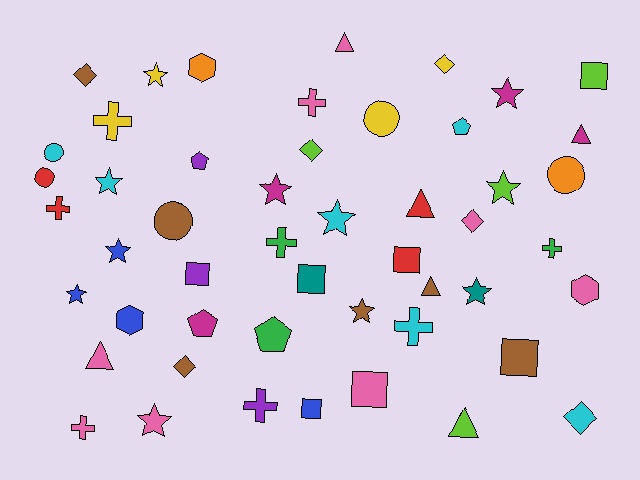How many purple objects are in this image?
There are 3 purple objects.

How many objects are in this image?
There are 50 objects.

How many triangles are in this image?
There are 6 triangles.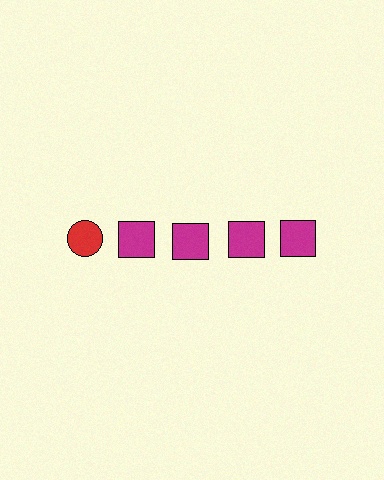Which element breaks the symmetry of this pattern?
The red circle in the top row, leftmost column breaks the symmetry. All other shapes are magenta squares.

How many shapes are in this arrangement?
There are 5 shapes arranged in a grid pattern.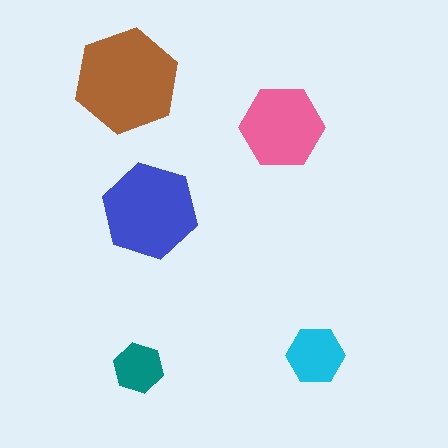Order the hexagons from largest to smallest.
the brown one, the blue one, the pink one, the cyan one, the teal one.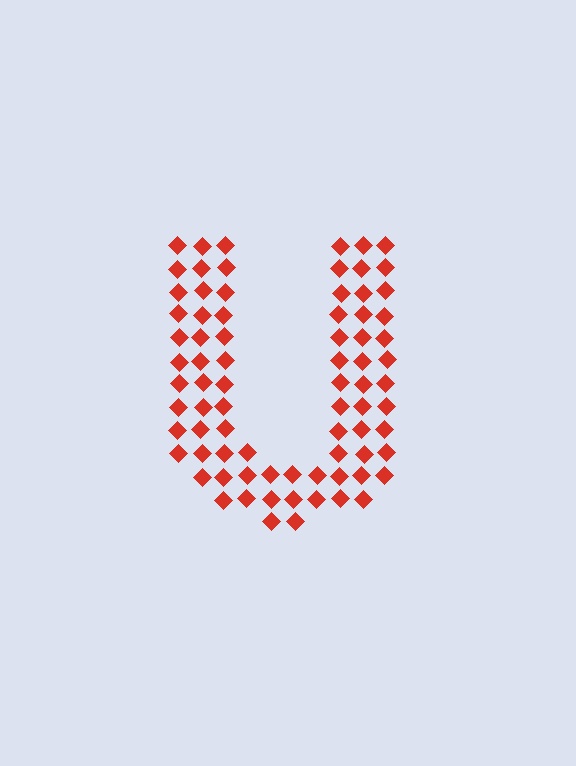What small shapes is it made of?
It is made of small diamonds.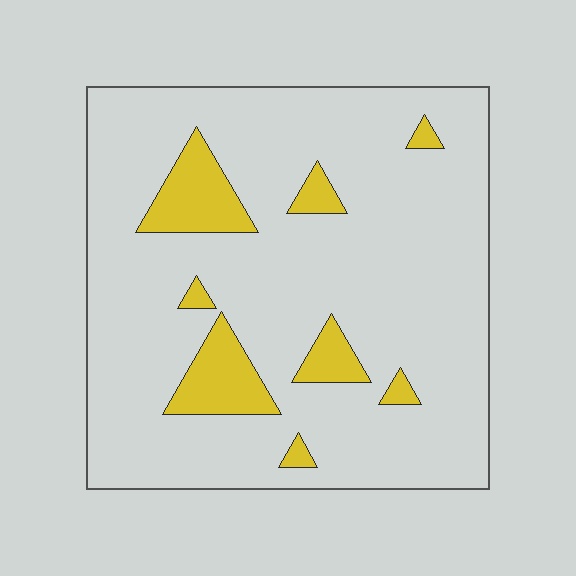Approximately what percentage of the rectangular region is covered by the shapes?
Approximately 15%.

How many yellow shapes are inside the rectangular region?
8.